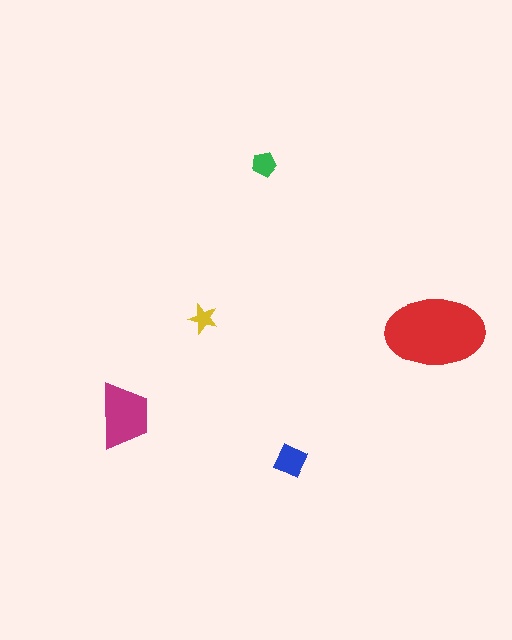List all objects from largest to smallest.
The red ellipse, the magenta trapezoid, the blue square, the green pentagon, the yellow star.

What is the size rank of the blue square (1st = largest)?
3rd.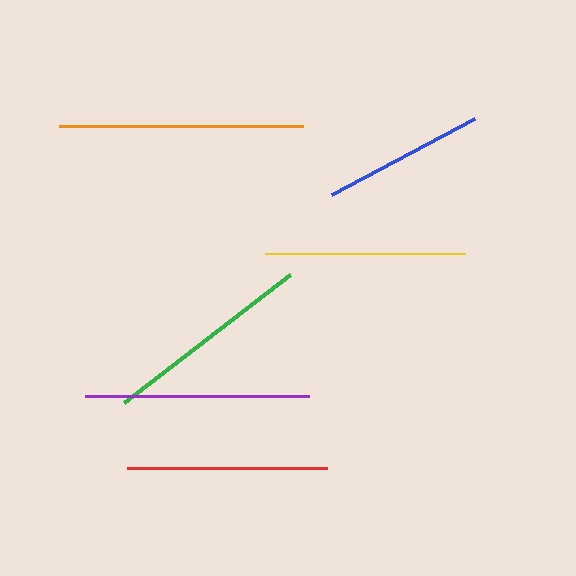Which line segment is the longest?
The orange line is the longest at approximately 244 pixels.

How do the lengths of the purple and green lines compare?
The purple and green lines are approximately the same length.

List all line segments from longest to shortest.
From longest to shortest: orange, purple, green, red, yellow, blue.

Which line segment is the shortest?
The blue line is the shortest at approximately 161 pixels.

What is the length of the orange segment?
The orange segment is approximately 244 pixels long.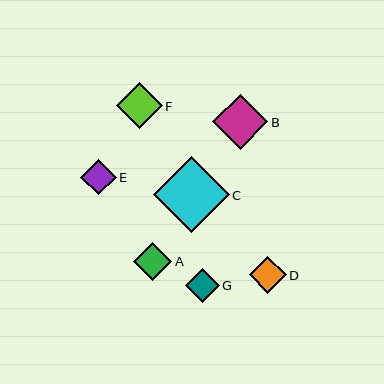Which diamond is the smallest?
Diamond G is the smallest with a size of approximately 34 pixels.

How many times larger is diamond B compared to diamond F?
Diamond B is approximately 1.2 times the size of diamond F.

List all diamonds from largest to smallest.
From largest to smallest: C, B, F, A, D, E, G.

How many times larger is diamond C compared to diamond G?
Diamond C is approximately 2.2 times the size of diamond G.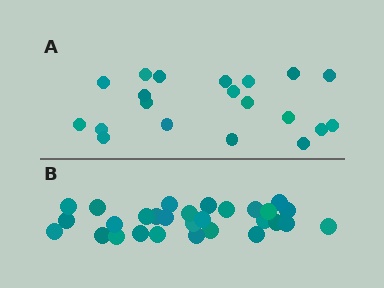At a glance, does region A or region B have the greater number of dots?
Region B (the bottom region) has more dots.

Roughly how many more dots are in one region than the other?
Region B has roughly 8 or so more dots than region A.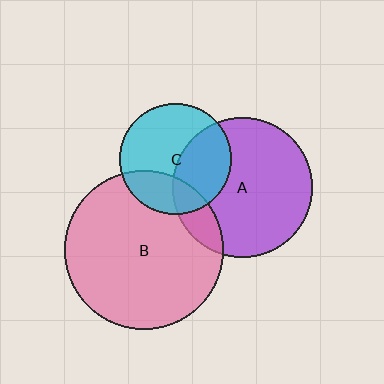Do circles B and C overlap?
Yes.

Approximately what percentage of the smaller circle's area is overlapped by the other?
Approximately 25%.